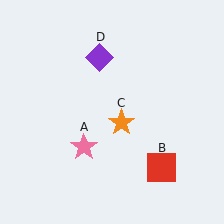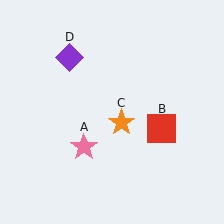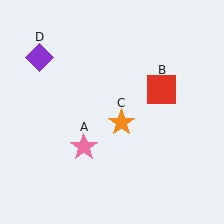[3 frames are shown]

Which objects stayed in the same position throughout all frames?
Pink star (object A) and orange star (object C) remained stationary.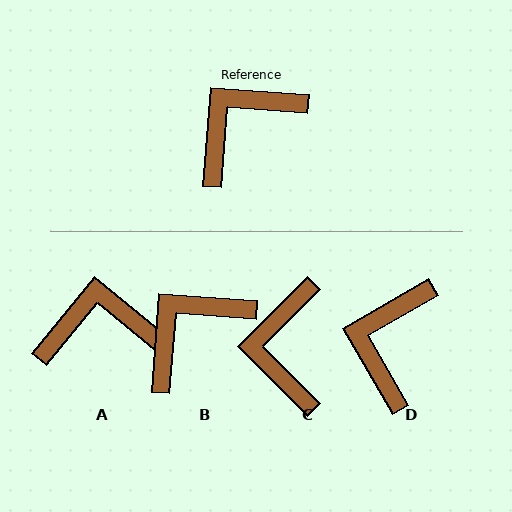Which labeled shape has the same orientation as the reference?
B.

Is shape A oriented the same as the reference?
No, it is off by about 35 degrees.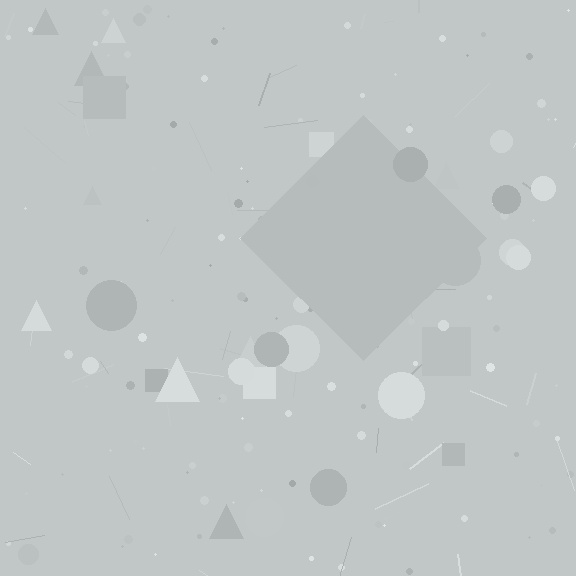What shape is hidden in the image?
A diamond is hidden in the image.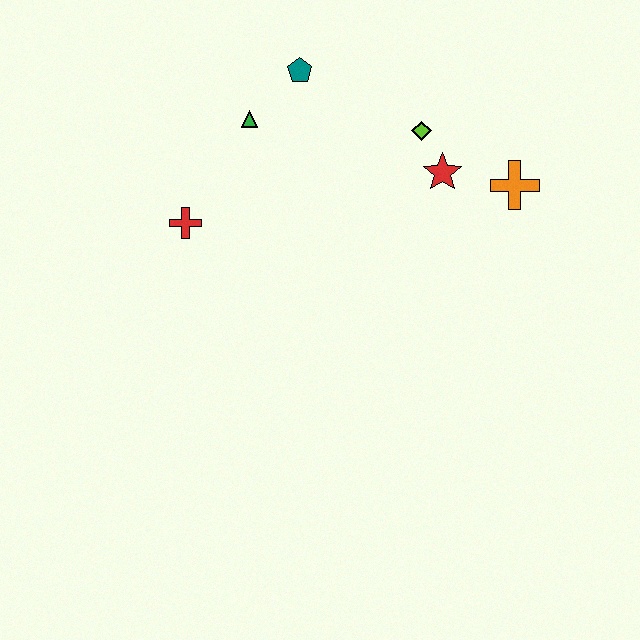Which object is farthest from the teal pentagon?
The orange cross is farthest from the teal pentagon.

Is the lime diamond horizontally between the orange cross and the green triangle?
Yes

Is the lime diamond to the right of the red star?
No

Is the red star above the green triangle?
No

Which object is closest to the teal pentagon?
The green triangle is closest to the teal pentagon.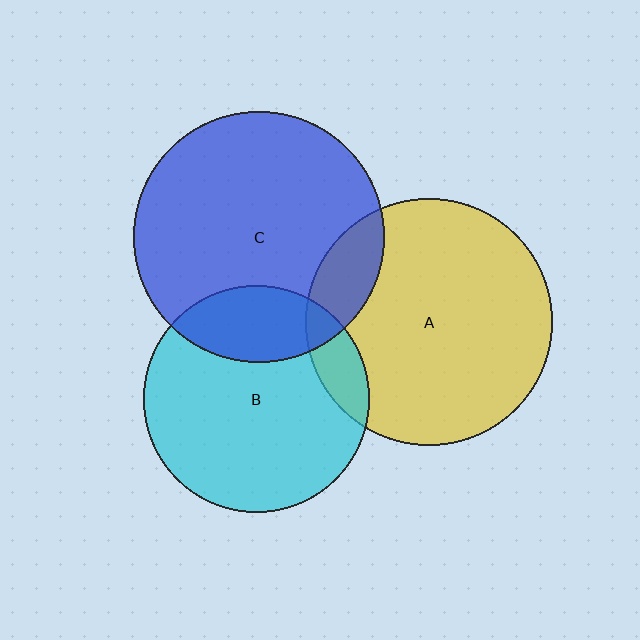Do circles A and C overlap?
Yes.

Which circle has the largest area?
Circle C (blue).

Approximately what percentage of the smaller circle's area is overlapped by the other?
Approximately 15%.